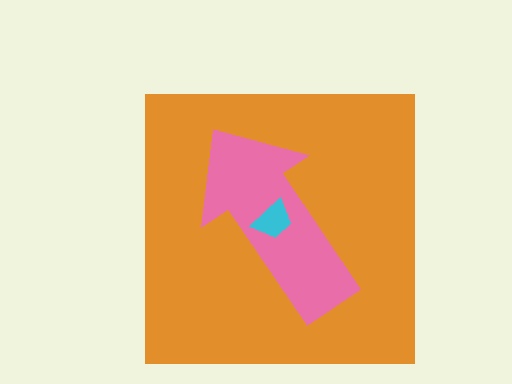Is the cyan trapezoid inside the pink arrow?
Yes.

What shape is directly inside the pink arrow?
The cyan trapezoid.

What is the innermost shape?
The cyan trapezoid.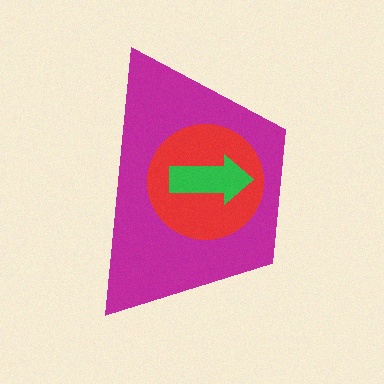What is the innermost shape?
The green arrow.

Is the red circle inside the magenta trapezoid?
Yes.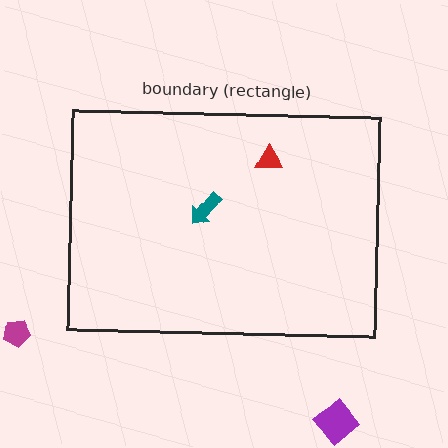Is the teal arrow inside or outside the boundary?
Inside.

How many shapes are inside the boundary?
2 inside, 2 outside.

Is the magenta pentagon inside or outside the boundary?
Outside.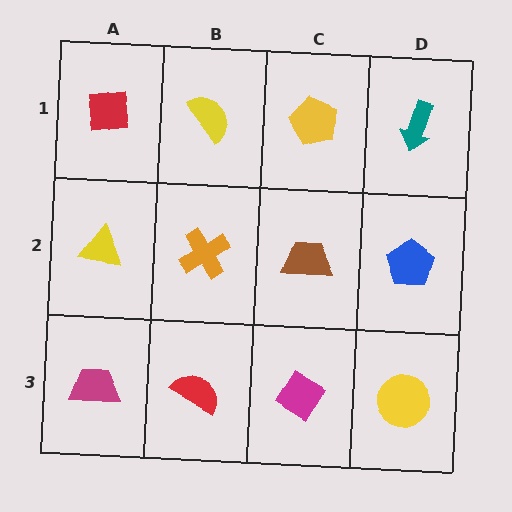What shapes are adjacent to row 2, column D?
A teal arrow (row 1, column D), a yellow circle (row 3, column D), a brown trapezoid (row 2, column C).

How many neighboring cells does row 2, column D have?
3.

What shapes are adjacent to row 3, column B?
An orange cross (row 2, column B), a magenta trapezoid (row 3, column A), a magenta diamond (row 3, column C).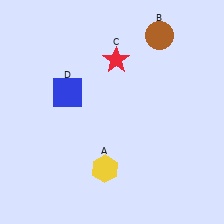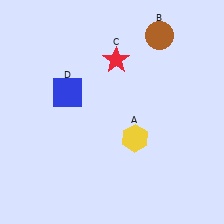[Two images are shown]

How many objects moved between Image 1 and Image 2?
1 object moved between the two images.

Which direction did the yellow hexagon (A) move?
The yellow hexagon (A) moved up.